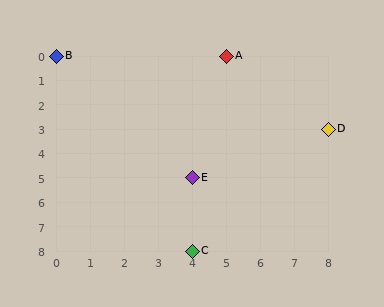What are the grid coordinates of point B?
Point B is at grid coordinates (0, 0).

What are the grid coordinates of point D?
Point D is at grid coordinates (8, 3).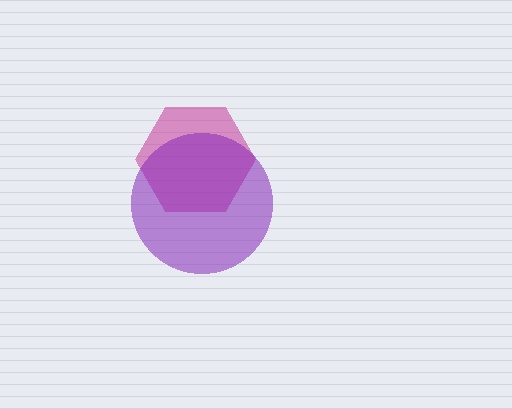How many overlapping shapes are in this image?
There are 2 overlapping shapes in the image.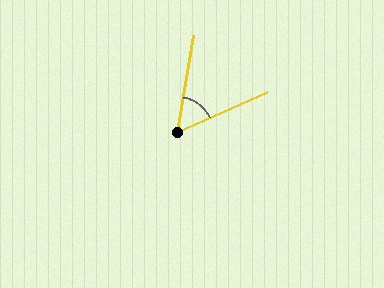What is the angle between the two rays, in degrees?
Approximately 57 degrees.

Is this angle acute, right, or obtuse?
It is acute.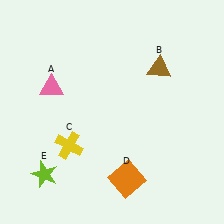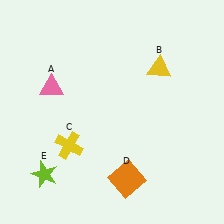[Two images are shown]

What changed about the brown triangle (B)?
In Image 1, B is brown. In Image 2, it changed to yellow.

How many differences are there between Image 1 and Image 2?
There is 1 difference between the two images.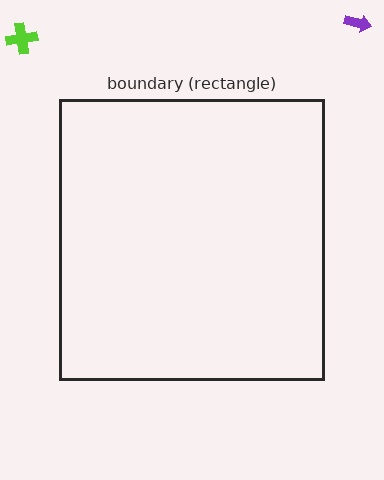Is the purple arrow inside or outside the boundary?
Outside.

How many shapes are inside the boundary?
0 inside, 2 outside.